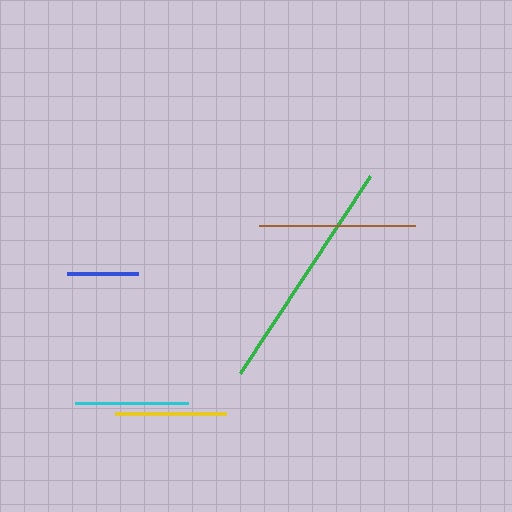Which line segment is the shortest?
The blue line is the shortest at approximately 71 pixels.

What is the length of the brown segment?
The brown segment is approximately 156 pixels long.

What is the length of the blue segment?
The blue segment is approximately 71 pixels long.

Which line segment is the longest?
The green line is the longest at approximately 236 pixels.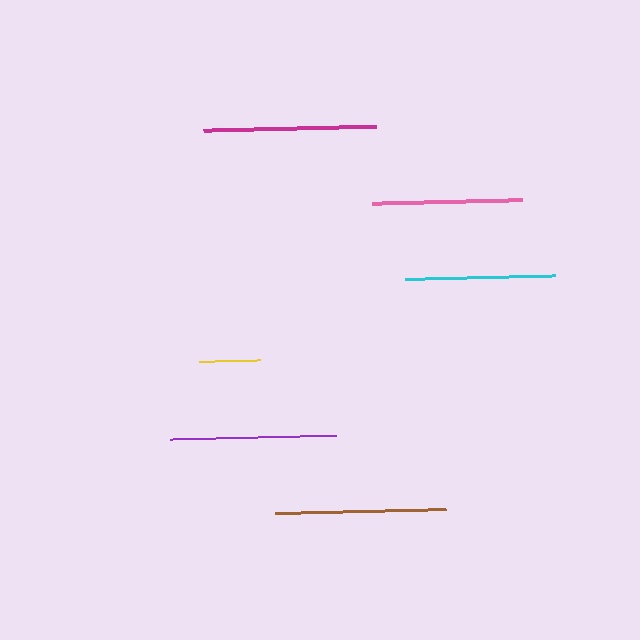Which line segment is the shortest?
The yellow line is the shortest at approximately 61 pixels.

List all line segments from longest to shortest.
From longest to shortest: magenta, brown, purple, cyan, pink, yellow.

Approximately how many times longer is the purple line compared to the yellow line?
The purple line is approximately 2.7 times the length of the yellow line.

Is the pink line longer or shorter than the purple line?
The purple line is longer than the pink line.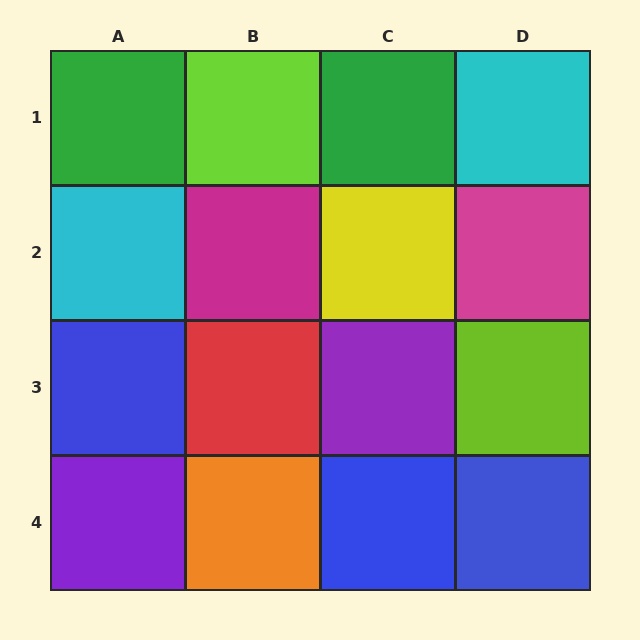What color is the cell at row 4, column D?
Blue.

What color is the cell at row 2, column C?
Yellow.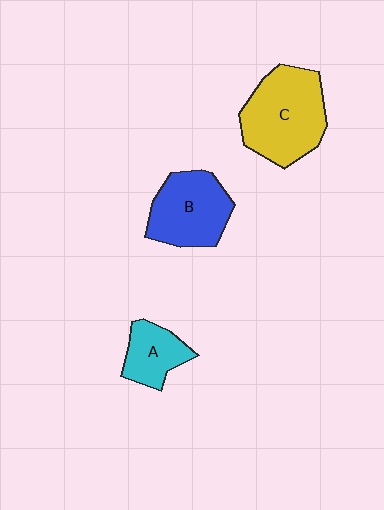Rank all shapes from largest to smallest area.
From largest to smallest: C (yellow), B (blue), A (cyan).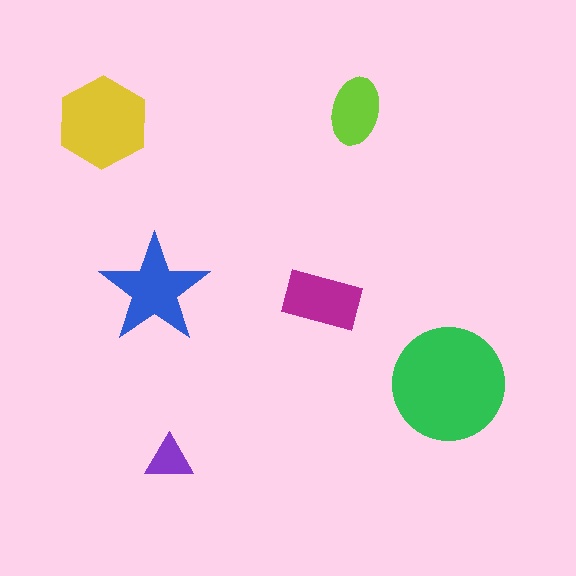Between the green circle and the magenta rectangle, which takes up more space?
The green circle.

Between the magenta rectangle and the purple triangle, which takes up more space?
The magenta rectangle.